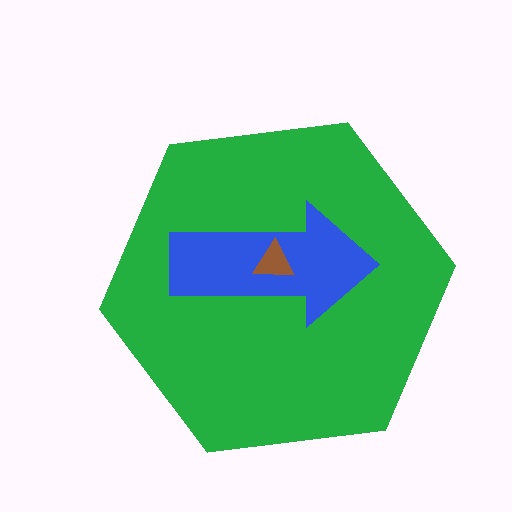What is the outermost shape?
The green hexagon.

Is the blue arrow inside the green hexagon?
Yes.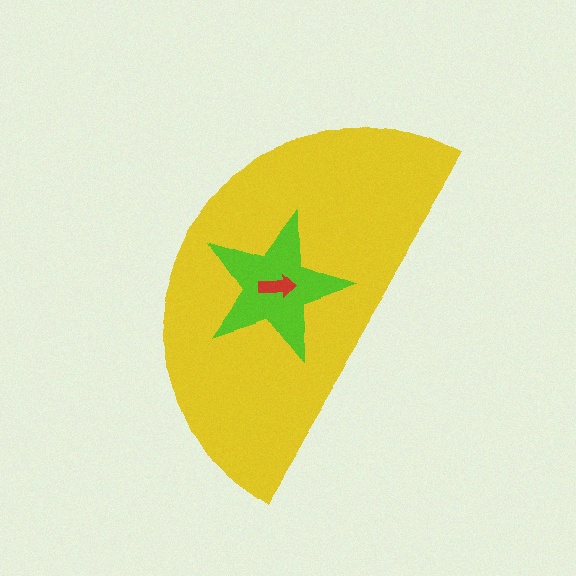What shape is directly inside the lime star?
The red arrow.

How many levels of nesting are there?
3.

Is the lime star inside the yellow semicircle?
Yes.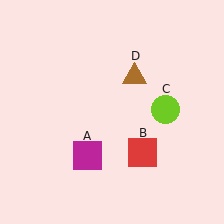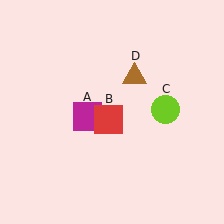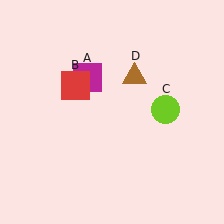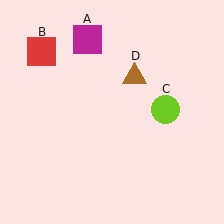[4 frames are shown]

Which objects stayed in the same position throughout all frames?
Lime circle (object C) and brown triangle (object D) remained stationary.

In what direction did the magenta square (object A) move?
The magenta square (object A) moved up.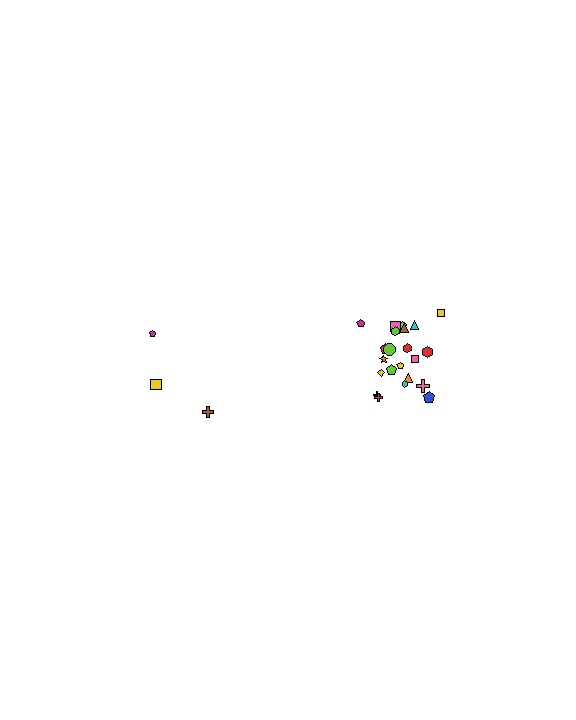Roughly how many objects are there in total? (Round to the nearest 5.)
Roughly 25 objects in total.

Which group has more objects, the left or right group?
The right group.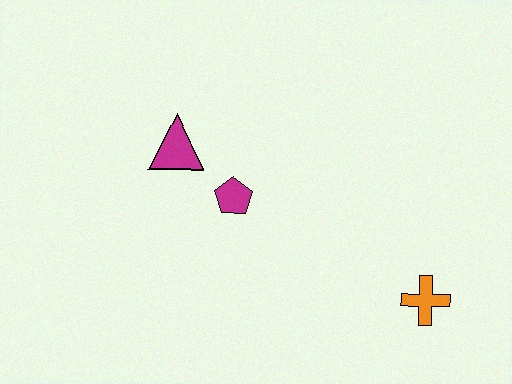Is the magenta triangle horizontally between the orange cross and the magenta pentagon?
No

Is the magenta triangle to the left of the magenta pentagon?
Yes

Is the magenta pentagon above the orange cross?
Yes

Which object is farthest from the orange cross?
The magenta triangle is farthest from the orange cross.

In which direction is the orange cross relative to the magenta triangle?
The orange cross is to the right of the magenta triangle.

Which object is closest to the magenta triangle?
The magenta pentagon is closest to the magenta triangle.